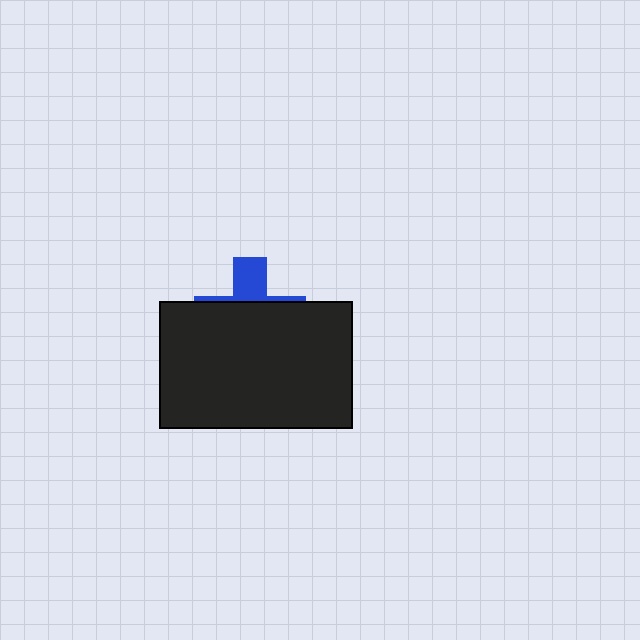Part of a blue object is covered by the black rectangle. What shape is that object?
It is a cross.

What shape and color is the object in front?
The object in front is a black rectangle.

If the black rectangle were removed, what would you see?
You would see the complete blue cross.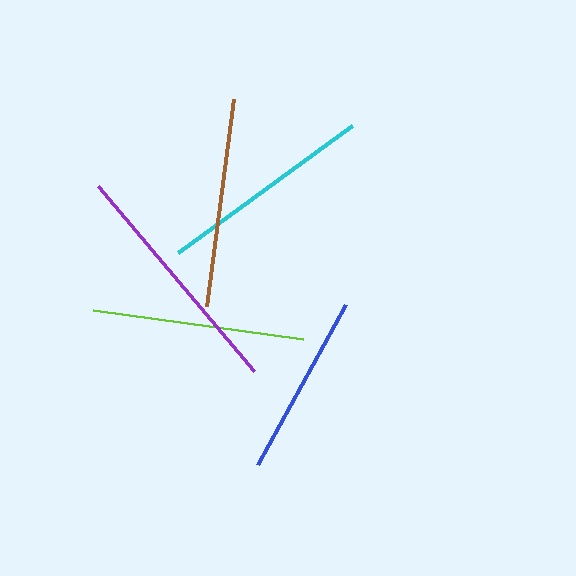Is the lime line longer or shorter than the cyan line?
The cyan line is longer than the lime line.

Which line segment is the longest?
The purple line is the longest at approximately 242 pixels.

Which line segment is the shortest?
The blue line is the shortest at approximately 183 pixels.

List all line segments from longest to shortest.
From longest to shortest: purple, cyan, lime, brown, blue.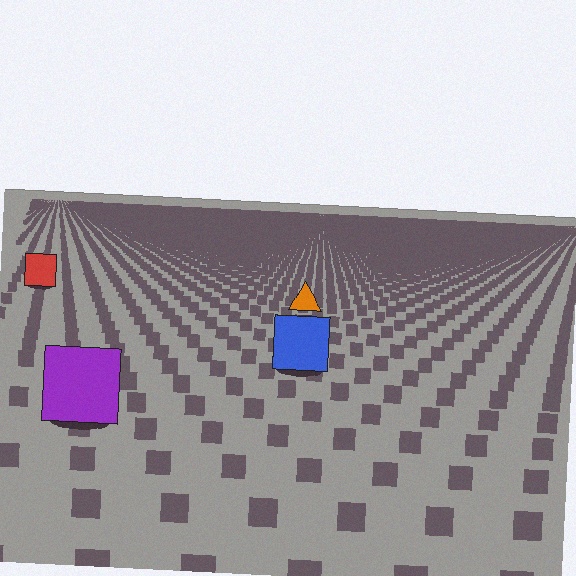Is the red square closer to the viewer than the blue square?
No. The blue square is closer — you can tell from the texture gradient: the ground texture is coarser near it.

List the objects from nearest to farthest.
From nearest to farthest: the purple square, the blue square, the orange triangle, the red square.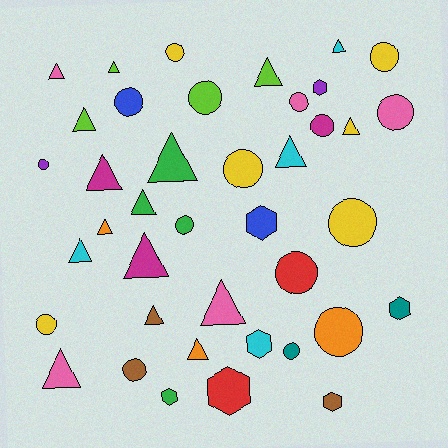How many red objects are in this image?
There are 2 red objects.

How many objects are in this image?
There are 40 objects.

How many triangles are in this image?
There are 17 triangles.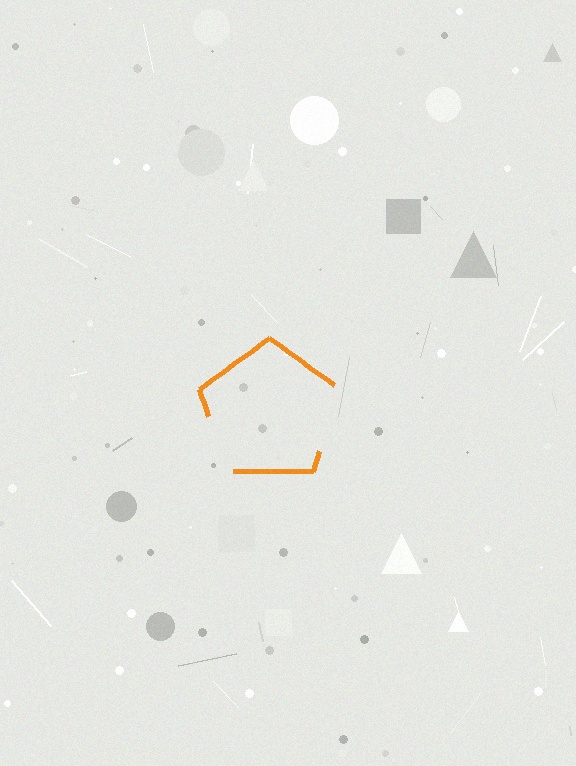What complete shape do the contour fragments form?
The contour fragments form a pentagon.